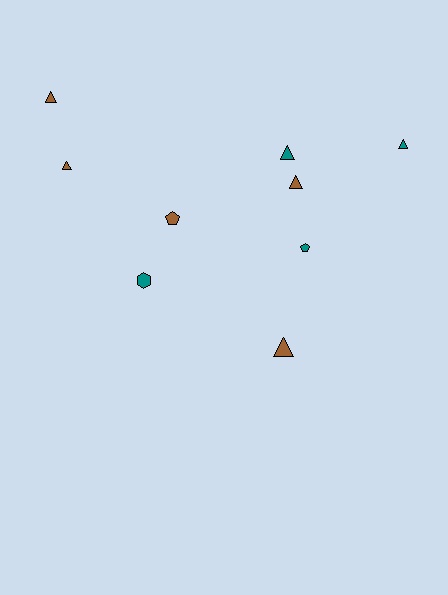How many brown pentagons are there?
There is 1 brown pentagon.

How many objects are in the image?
There are 9 objects.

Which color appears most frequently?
Brown, with 5 objects.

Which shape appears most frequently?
Triangle, with 6 objects.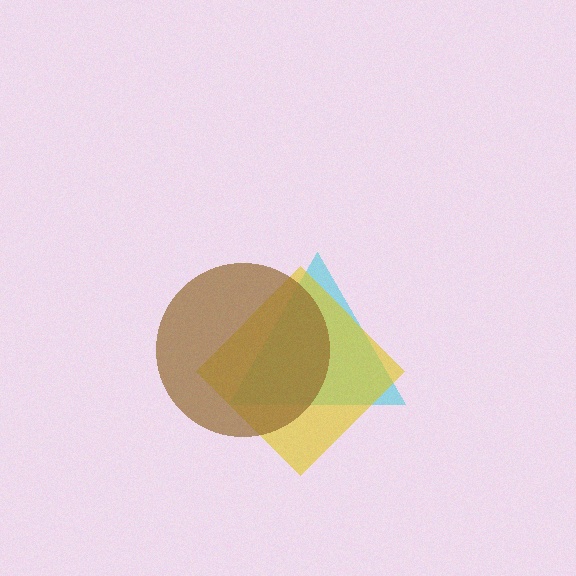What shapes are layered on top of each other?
The layered shapes are: a cyan triangle, a yellow diamond, a brown circle.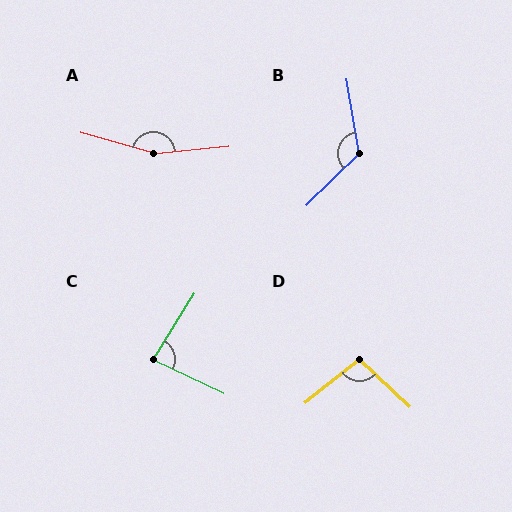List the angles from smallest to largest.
C (84°), D (99°), B (125°), A (159°).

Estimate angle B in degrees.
Approximately 125 degrees.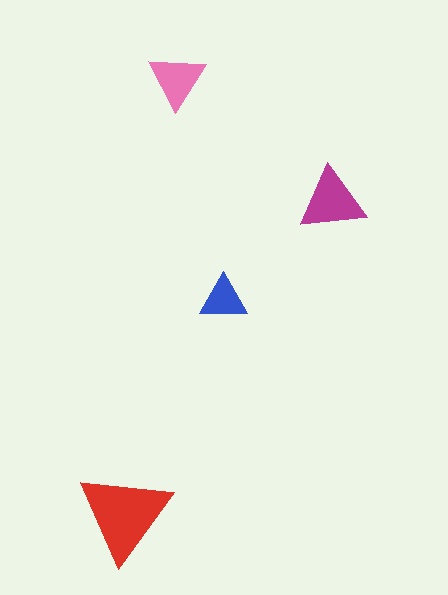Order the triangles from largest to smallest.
the red one, the magenta one, the pink one, the blue one.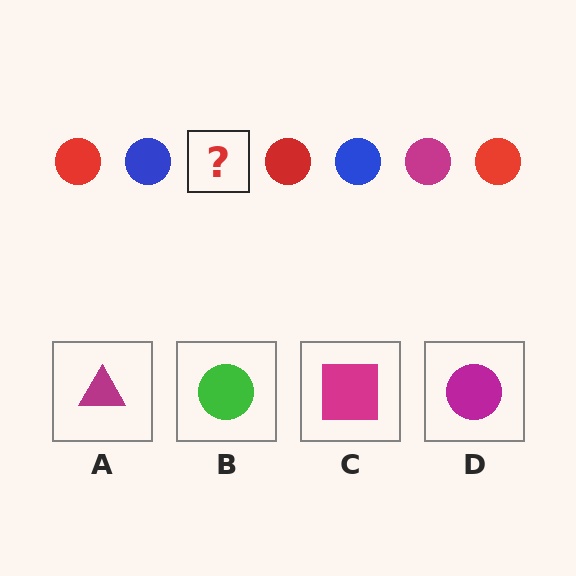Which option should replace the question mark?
Option D.